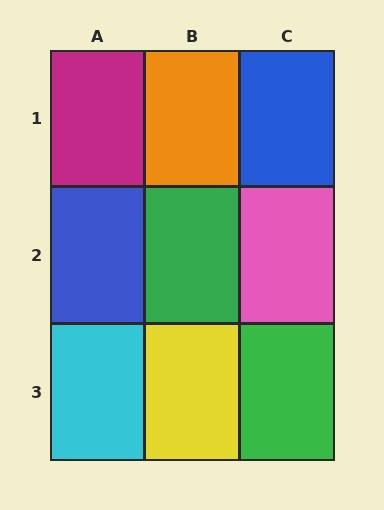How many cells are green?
2 cells are green.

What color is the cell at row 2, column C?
Pink.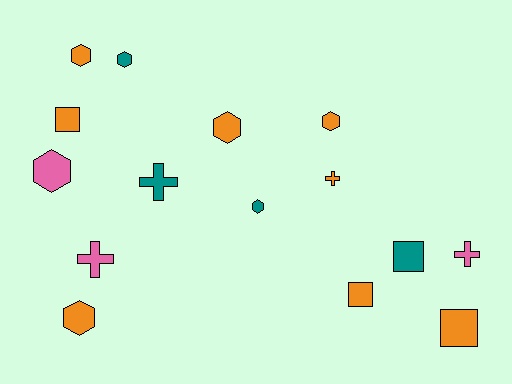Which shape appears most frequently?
Hexagon, with 7 objects.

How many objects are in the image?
There are 15 objects.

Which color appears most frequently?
Orange, with 8 objects.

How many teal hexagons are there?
There are 2 teal hexagons.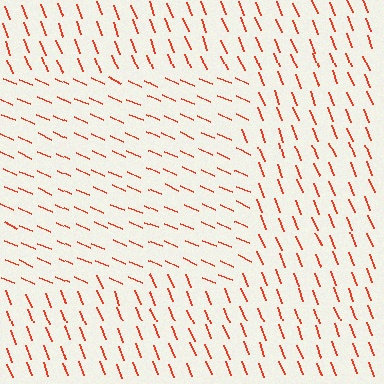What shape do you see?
I see a rectangle.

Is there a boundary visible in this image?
Yes, there is a texture boundary formed by a change in line orientation.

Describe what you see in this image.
The image is filled with small red line segments. A rectangle region in the image has lines oriented differently from the surrounding lines, creating a visible texture boundary.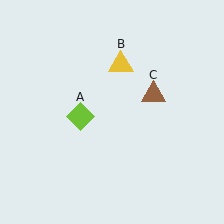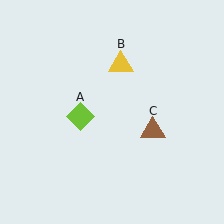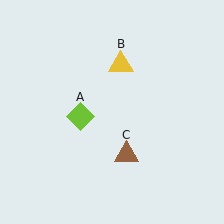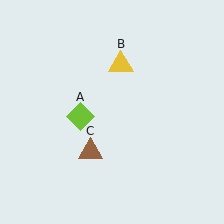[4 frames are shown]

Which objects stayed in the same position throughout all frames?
Lime diamond (object A) and yellow triangle (object B) remained stationary.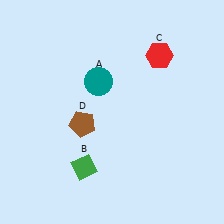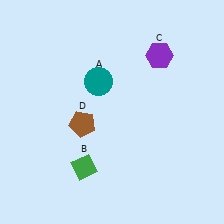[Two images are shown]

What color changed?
The hexagon (C) changed from red in Image 1 to purple in Image 2.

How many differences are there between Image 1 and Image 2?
There is 1 difference between the two images.